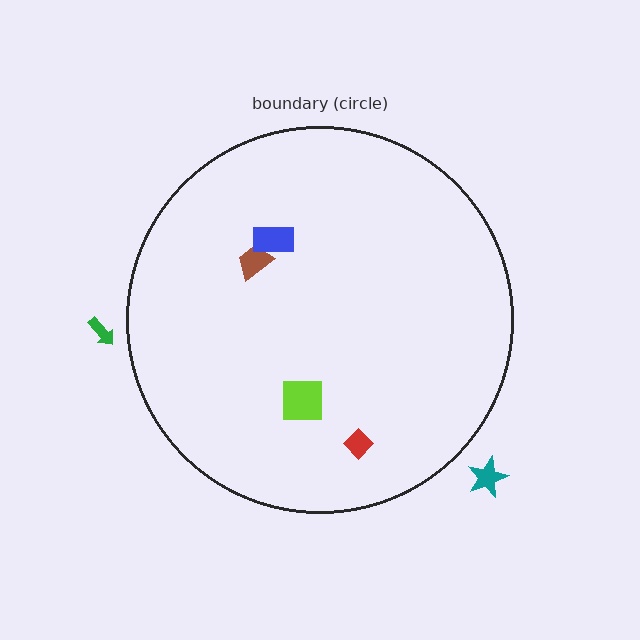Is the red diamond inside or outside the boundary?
Inside.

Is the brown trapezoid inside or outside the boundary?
Inside.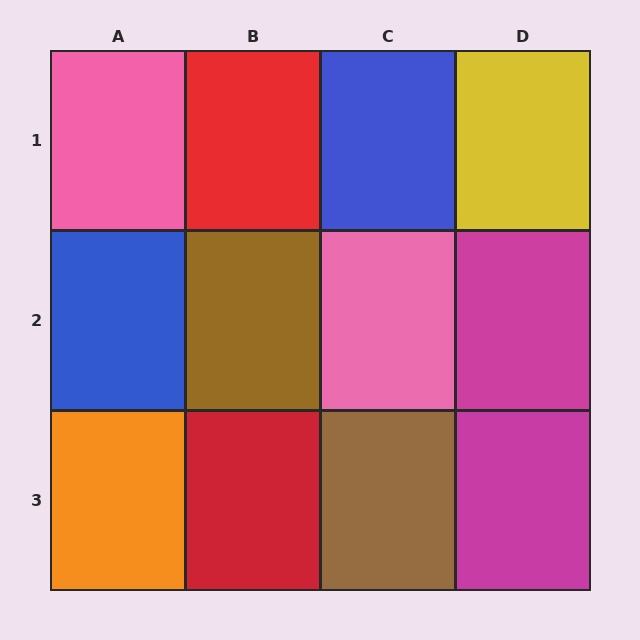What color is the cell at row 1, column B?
Red.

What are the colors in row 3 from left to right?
Orange, red, brown, magenta.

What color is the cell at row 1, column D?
Yellow.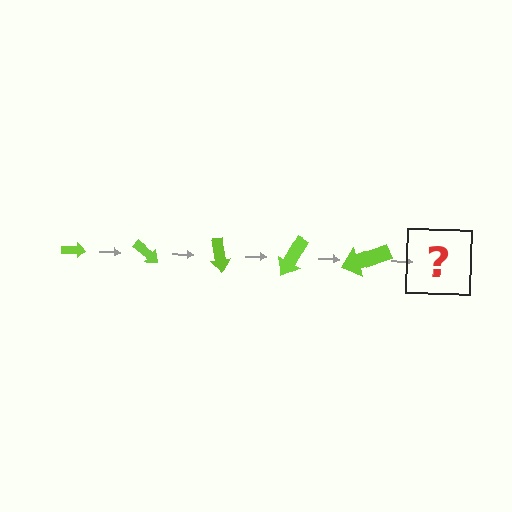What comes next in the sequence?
The next element should be an arrow, larger than the previous one and rotated 200 degrees from the start.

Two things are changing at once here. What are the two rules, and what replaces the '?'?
The two rules are that the arrow grows larger each step and it rotates 40 degrees each step. The '?' should be an arrow, larger than the previous one and rotated 200 degrees from the start.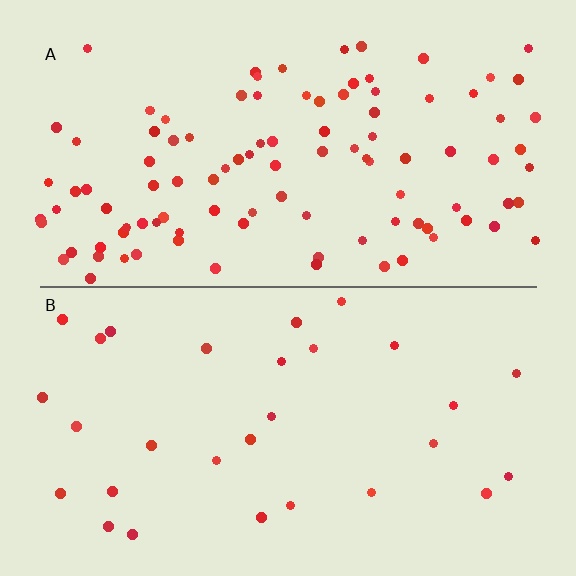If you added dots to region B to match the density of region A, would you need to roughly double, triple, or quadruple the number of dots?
Approximately quadruple.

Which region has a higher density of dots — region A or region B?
A (the top).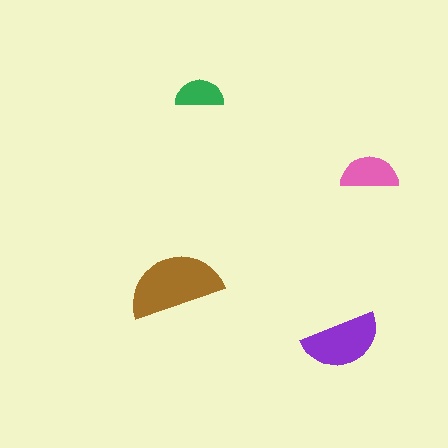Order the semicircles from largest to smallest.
the brown one, the purple one, the pink one, the green one.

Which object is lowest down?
The purple semicircle is bottommost.